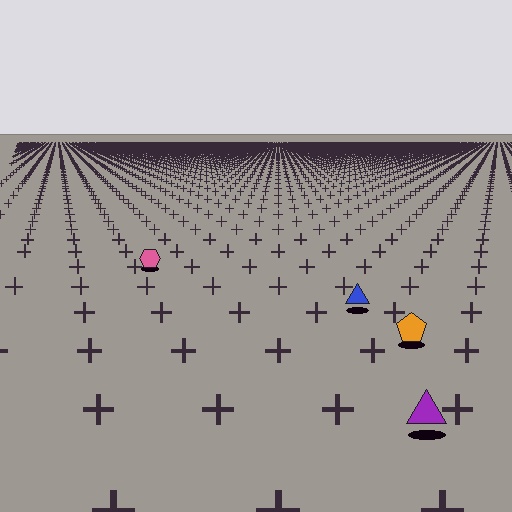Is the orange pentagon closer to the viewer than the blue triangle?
Yes. The orange pentagon is closer — you can tell from the texture gradient: the ground texture is coarser near it.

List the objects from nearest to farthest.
From nearest to farthest: the purple triangle, the orange pentagon, the blue triangle, the pink hexagon.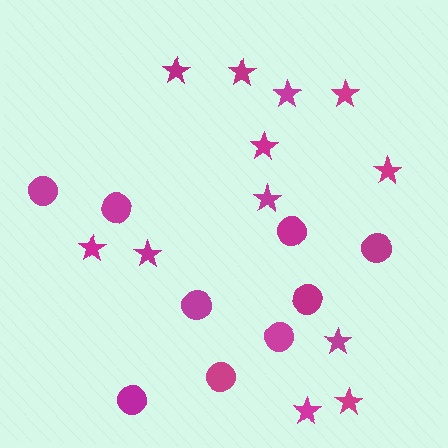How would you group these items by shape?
There are 2 groups: one group of stars (12) and one group of circles (9).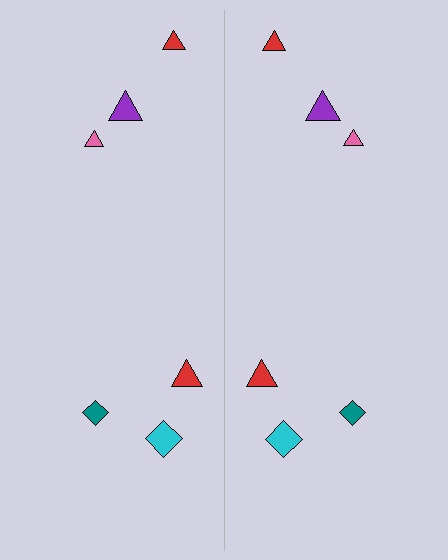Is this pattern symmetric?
Yes, this pattern has bilateral (reflection) symmetry.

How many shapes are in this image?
There are 12 shapes in this image.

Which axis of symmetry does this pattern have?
The pattern has a vertical axis of symmetry running through the center of the image.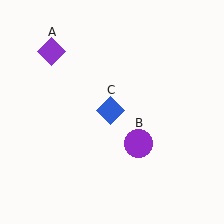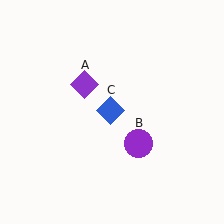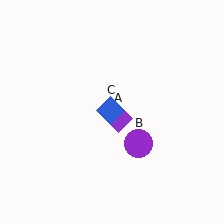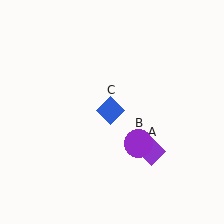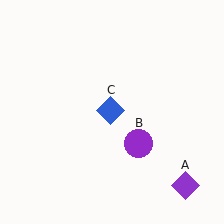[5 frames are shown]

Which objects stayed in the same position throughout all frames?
Purple circle (object B) and blue diamond (object C) remained stationary.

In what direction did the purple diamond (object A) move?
The purple diamond (object A) moved down and to the right.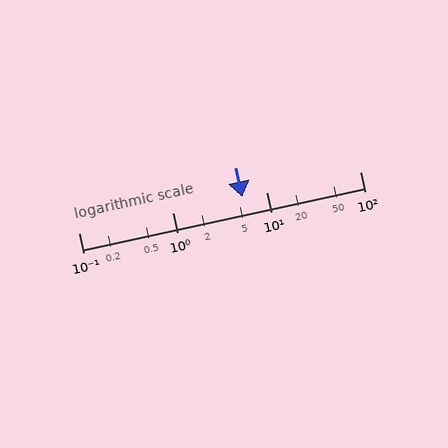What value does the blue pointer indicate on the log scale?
The pointer indicates approximately 5.5.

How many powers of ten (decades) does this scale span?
The scale spans 3 decades, from 0.1 to 100.